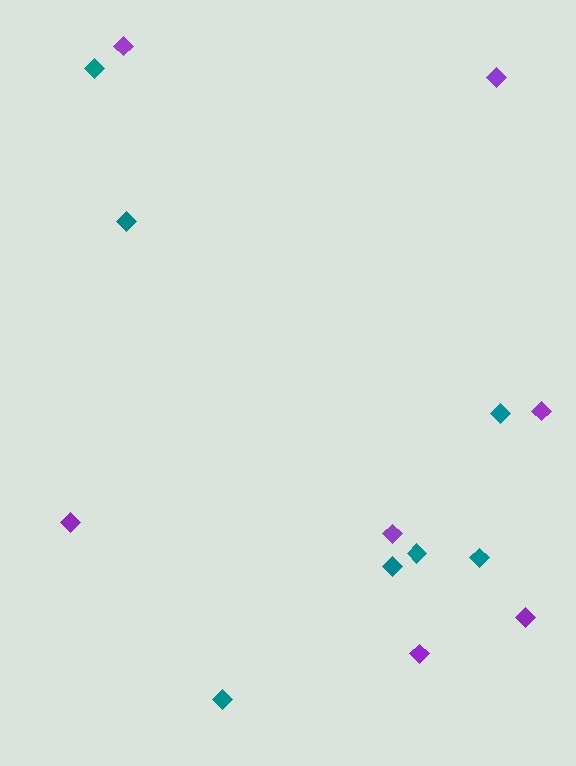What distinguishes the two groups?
There are 2 groups: one group of purple diamonds (7) and one group of teal diamonds (7).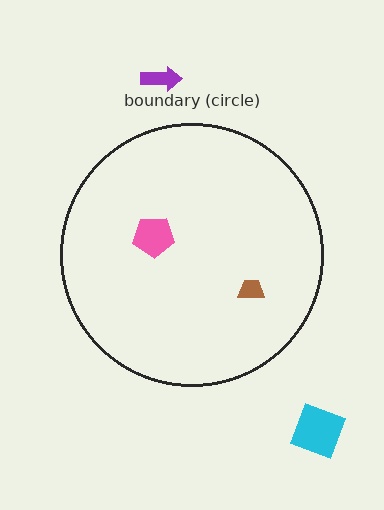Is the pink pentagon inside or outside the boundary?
Inside.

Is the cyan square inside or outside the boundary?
Outside.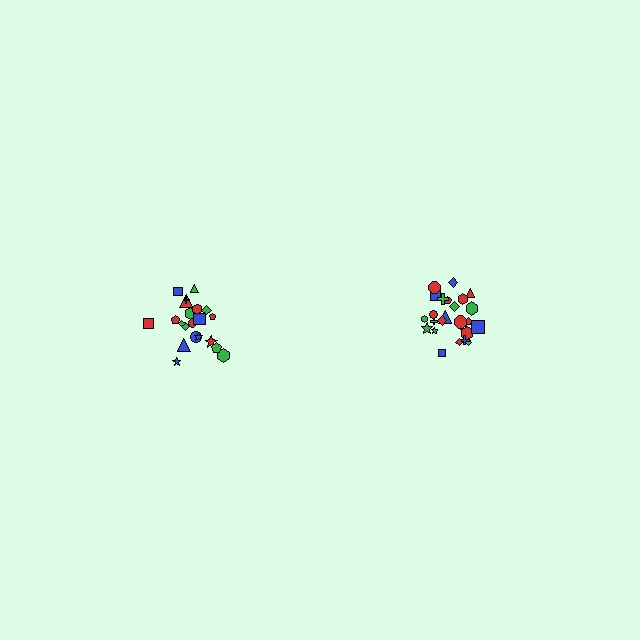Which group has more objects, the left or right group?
The right group.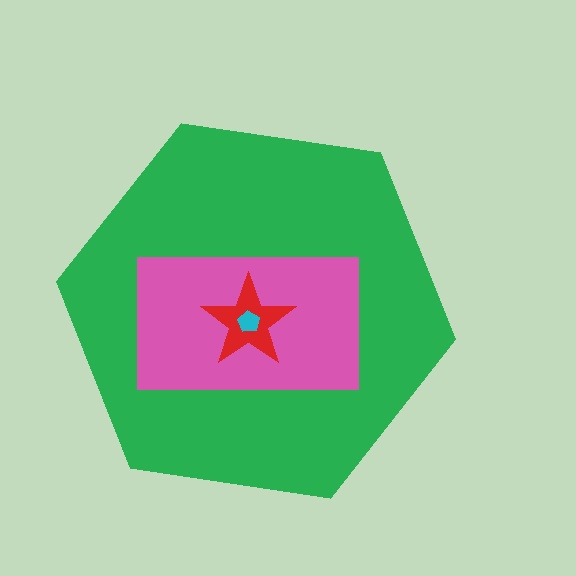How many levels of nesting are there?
4.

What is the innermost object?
The cyan pentagon.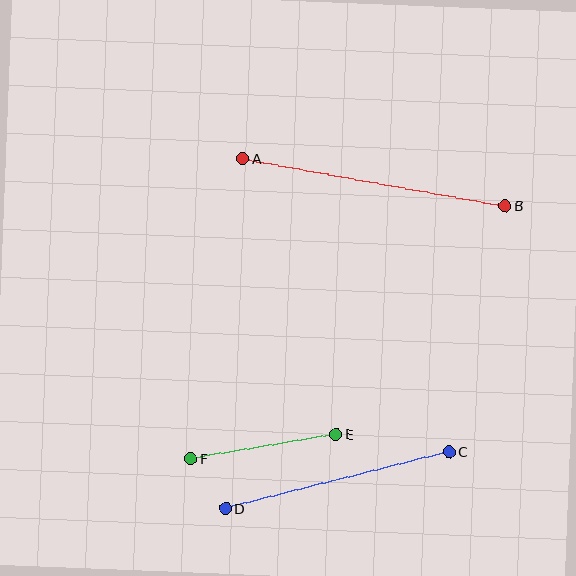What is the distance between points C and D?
The distance is approximately 231 pixels.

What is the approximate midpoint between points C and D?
The midpoint is at approximately (337, 480) pixels.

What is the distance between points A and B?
The distance is approximately 266 pixels.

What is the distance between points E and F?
The distance is approximately 147 pixels.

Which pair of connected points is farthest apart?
Points A and B are farthest apart.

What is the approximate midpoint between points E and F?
The midpoint is at approximately (264, 446) pixels.